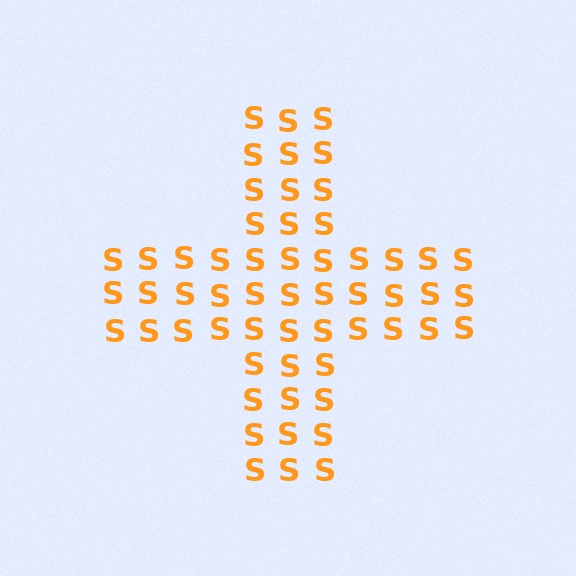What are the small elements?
The small elements are letter S's.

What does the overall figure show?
The overall figure shows a cross.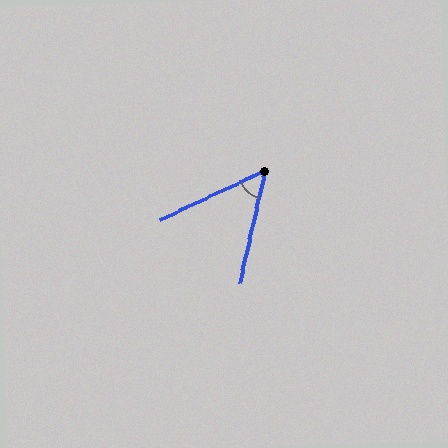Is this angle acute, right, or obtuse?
It is acute.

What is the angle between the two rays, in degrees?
Approximately 52 degrees.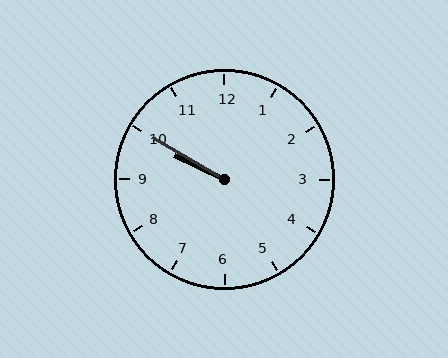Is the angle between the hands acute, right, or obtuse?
It is acute.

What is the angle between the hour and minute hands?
Approximately 5 degrees.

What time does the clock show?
9:50.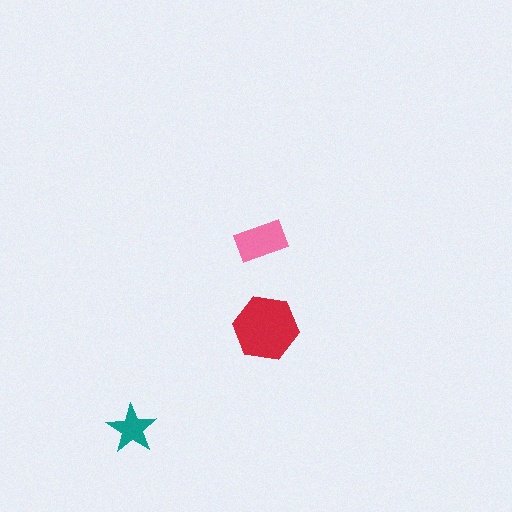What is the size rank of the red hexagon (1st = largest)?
1st.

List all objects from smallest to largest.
The teal star, the pink rectangle, the red hexagon.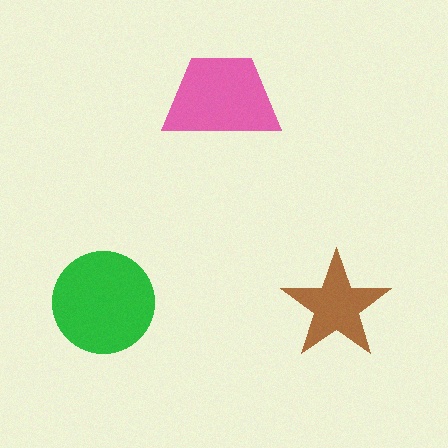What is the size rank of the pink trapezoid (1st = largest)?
2nd.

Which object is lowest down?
The brown star is bottommost.